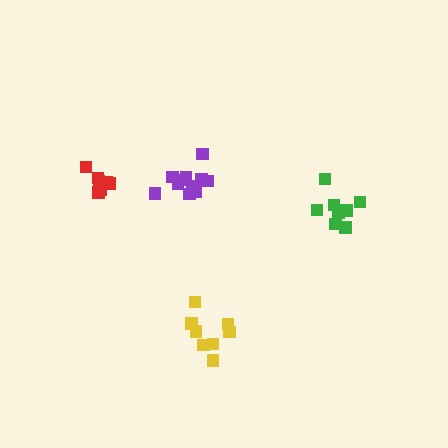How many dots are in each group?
Group 1: 7 dots, Group 2: 8 dots, Group 3: 11 dots, Group 4: 9 dots (35 total).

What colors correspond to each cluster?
The clusters are colored: red, yellow, purple, green.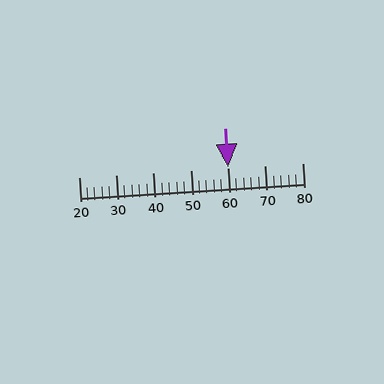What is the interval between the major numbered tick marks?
The major tick marks are spaced 10 units apart.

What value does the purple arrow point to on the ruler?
The purple arrow points to approximately 60.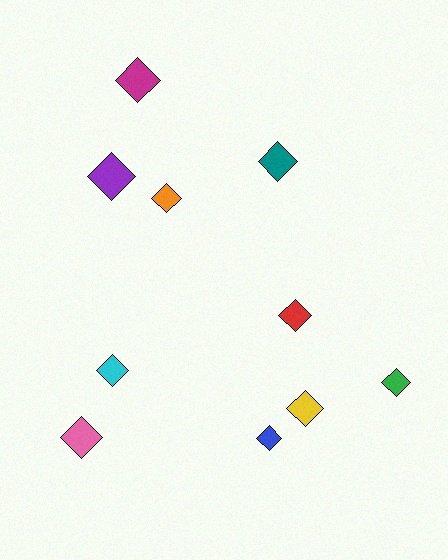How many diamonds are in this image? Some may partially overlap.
There are 10 diamonds.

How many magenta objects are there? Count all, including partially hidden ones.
There is 1 magenta object.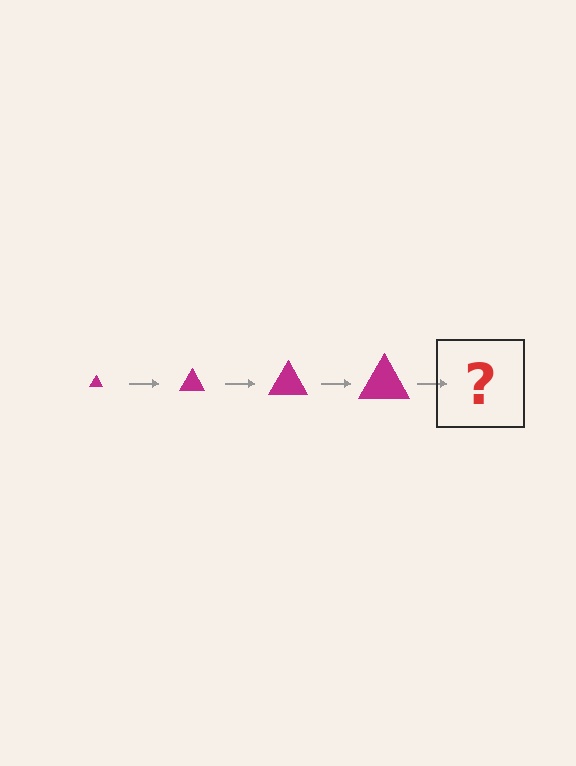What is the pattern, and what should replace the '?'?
The pattern is that the triangle gets progressively larger each step. The '?' should be a magenta triangle, larger than the previous one.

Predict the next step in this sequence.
The next step is a magenta triangle, larger than the previous one.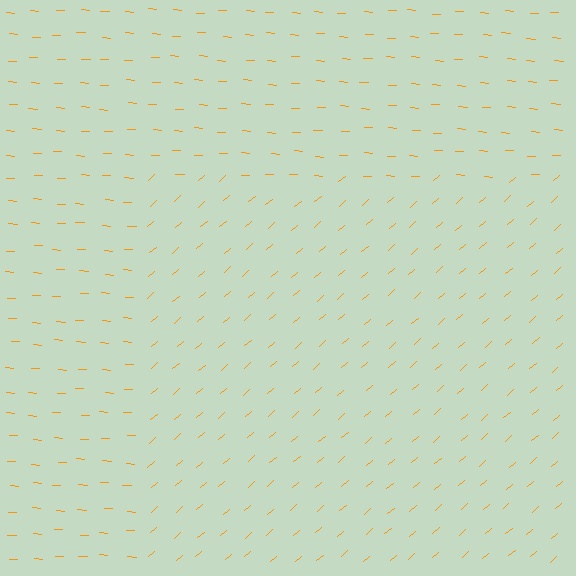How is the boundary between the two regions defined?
The boundary is defined purely by a change in line orientation (approximately 45 degrees difference). All lines are the same color and thickness.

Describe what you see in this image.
The image is filled with small orange line segments. A rectangle region in the image has lines oriented differently from the surrounding lines, creating a visible texture boundary.